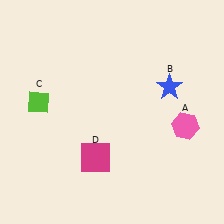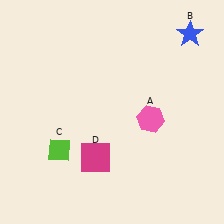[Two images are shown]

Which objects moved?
The objects that moved are: the pink hexagon (A), the blue star (B), the lime diamond (C).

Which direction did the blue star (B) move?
The blue star (B) moved up.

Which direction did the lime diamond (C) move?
The lime diamond (C) moved down.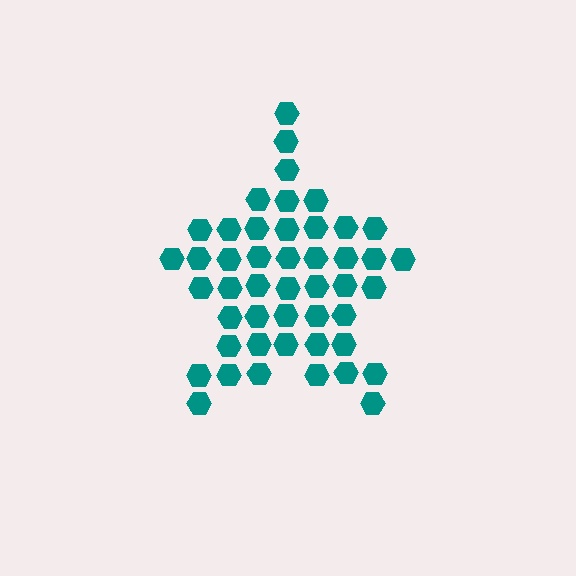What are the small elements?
The small elements are hexagons.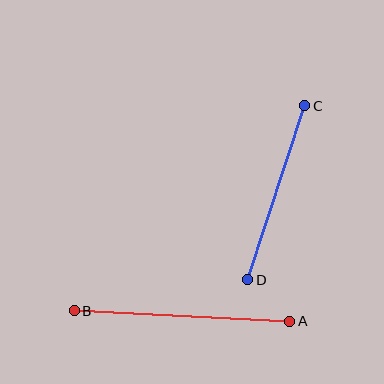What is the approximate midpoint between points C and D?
The midpoint is at approximately (276, 193) pixels.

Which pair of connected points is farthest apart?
Points A and B are farthest apart.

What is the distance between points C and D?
The distance is approximately 183 pixels.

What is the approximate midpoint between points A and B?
The midpoint is at approximately (182, 316) pixels.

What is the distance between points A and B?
The distance is approximately 215 pixels.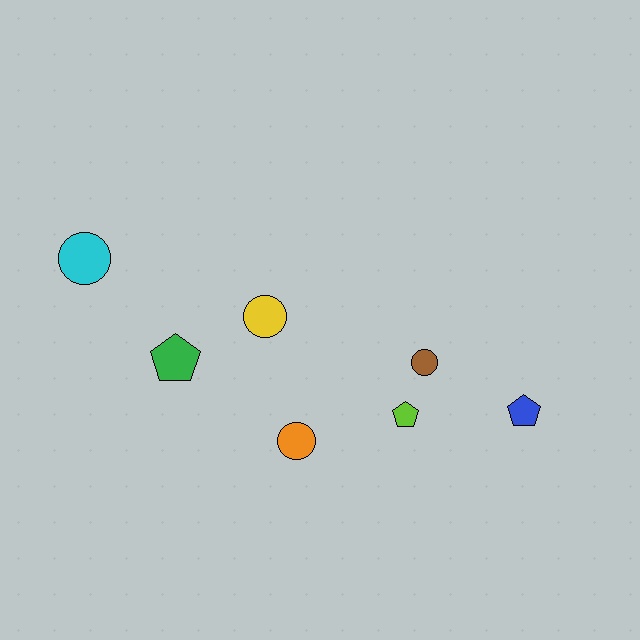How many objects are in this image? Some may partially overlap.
There are 7 objects.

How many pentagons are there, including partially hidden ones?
There are 3 pentagons.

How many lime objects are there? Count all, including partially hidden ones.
There is 1 lime object.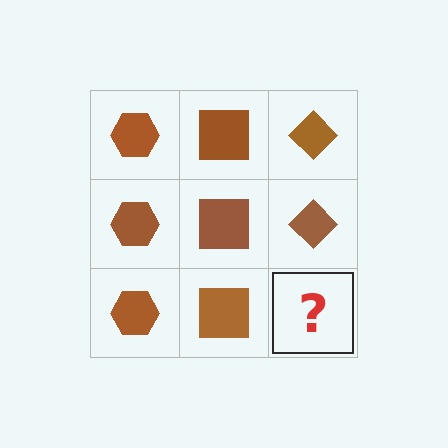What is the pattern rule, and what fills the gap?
The rule is that each column has a consistent shape. The gap should be filled with a brown diamond.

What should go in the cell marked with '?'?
The missing cell should contain a brown diamond.